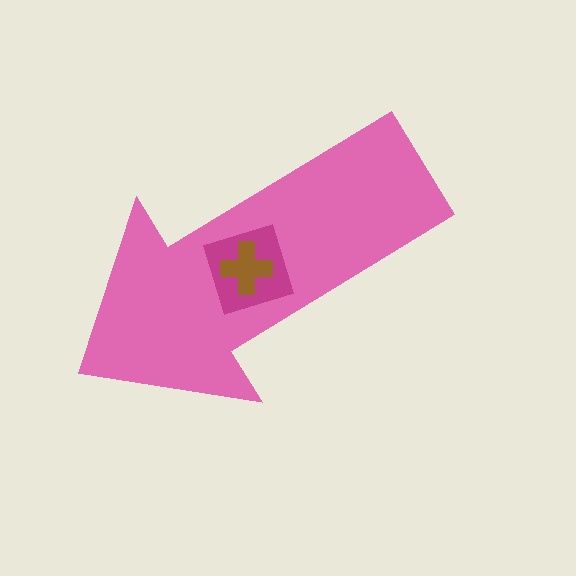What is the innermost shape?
The brown cross.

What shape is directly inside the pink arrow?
The magenta square.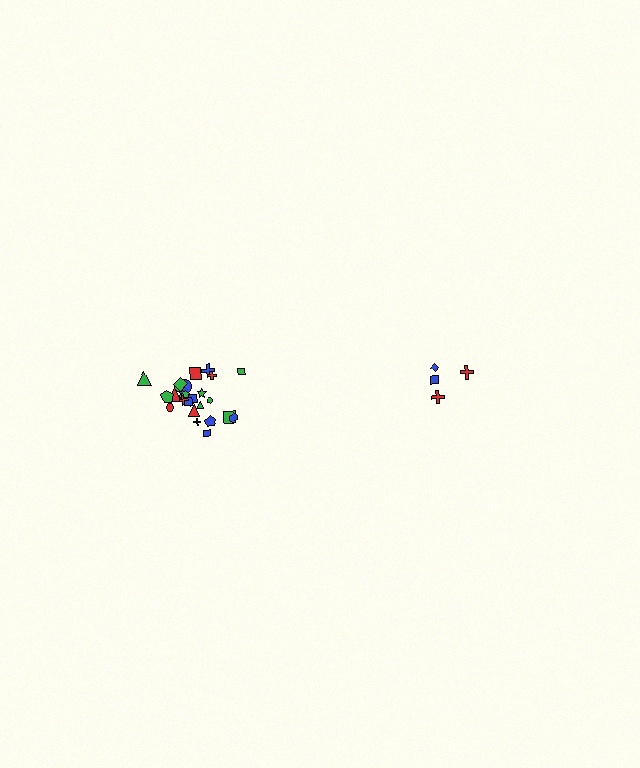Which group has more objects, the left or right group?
The left group.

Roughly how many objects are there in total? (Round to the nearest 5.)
Roughly 30 objects in total.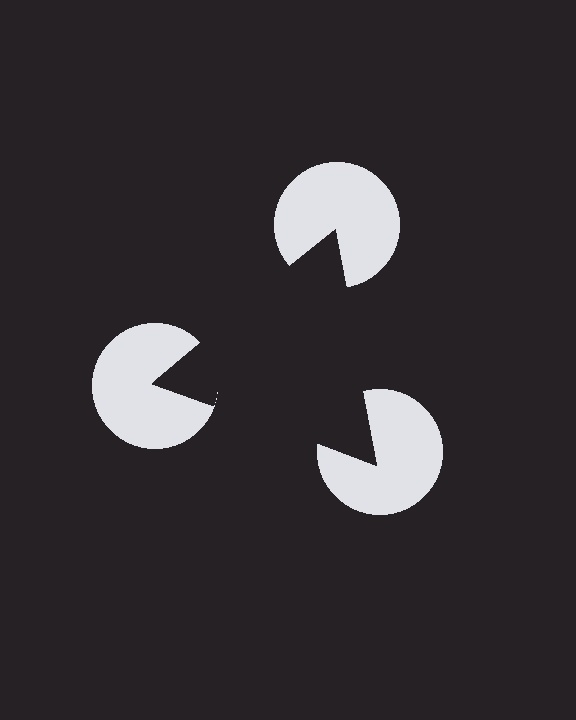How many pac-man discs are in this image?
There are 3 — one at each vertex of the illusory triangle.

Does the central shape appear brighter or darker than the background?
It typically appears slightly darker than the background, even though no actual brightness change is drawn.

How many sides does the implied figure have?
3 sides.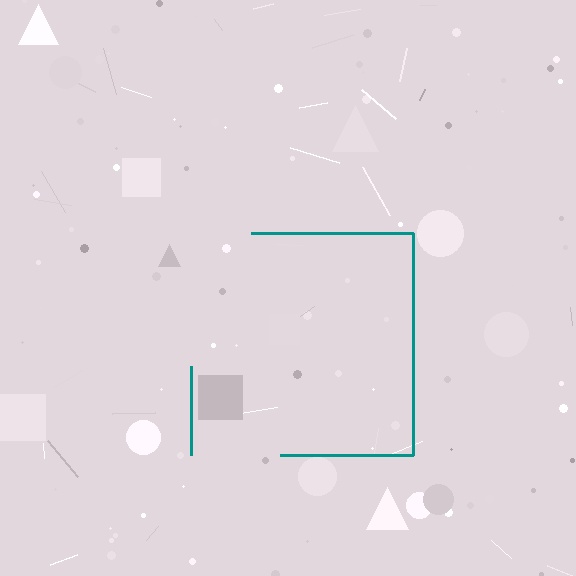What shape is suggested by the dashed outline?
The dashed outline suggests a square.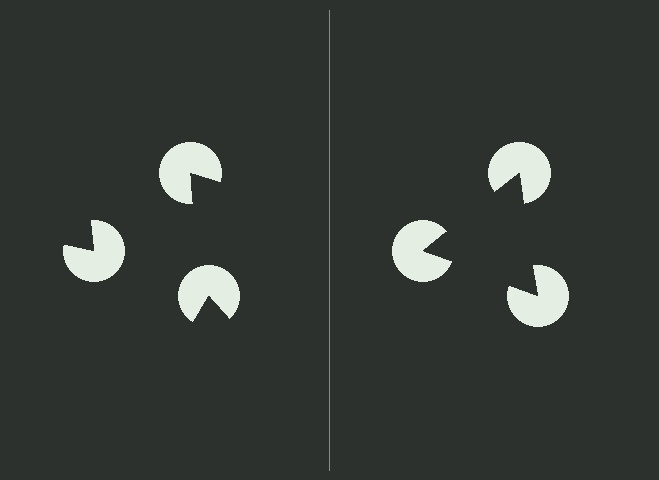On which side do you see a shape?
An illusory triangle appears on the right side. On the left side the wedge cuts are rotated, so no coherent shape forms.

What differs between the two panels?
The pac-man discs are positioned identically on both sides; only the wedge orientations differ. On the right they align to a triangle; on the left they are misaligned.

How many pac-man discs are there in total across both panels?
6 — 3 on each side.